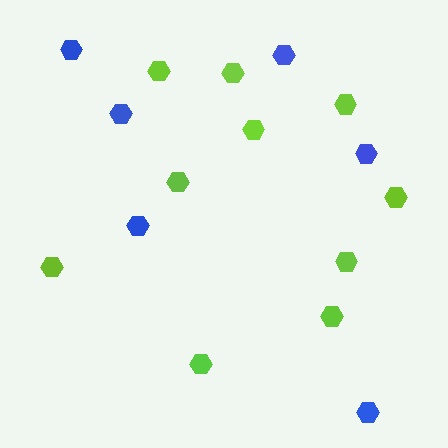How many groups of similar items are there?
There are 2 groups: one group of lime hexagons (10) and one group of blue hexagons (6).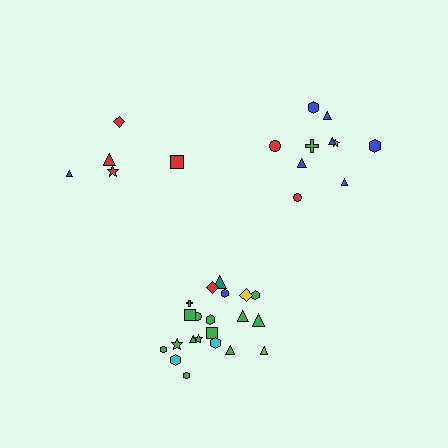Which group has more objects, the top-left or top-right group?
The top-right group.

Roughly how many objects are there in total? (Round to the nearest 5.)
Roughly 35 objects in total.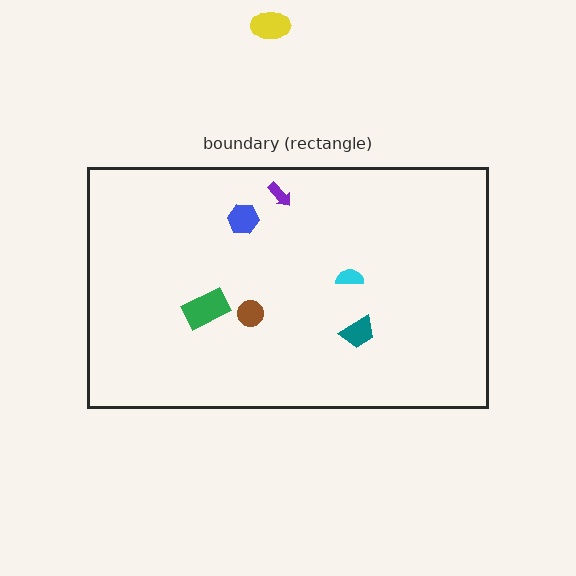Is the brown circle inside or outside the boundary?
Inside.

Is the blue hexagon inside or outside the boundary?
Inside.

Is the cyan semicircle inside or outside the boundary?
Inside.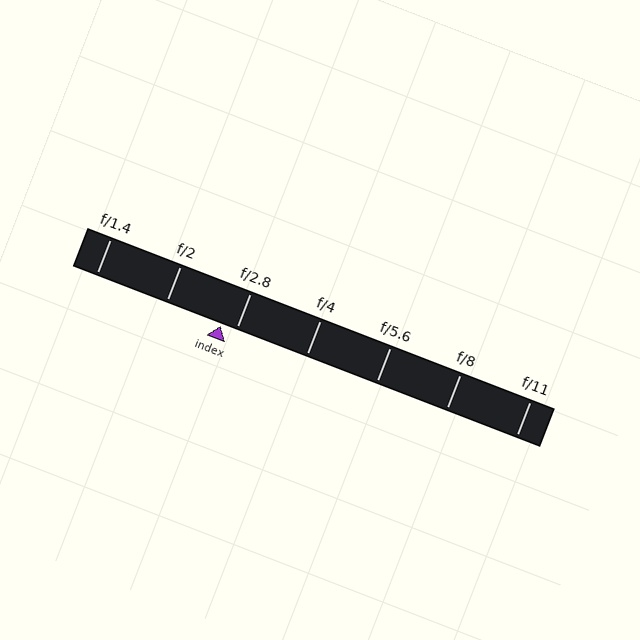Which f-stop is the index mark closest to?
The index mark is closest to f/2.8.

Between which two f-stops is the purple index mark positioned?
The index mark is between f/2 and f/2.8.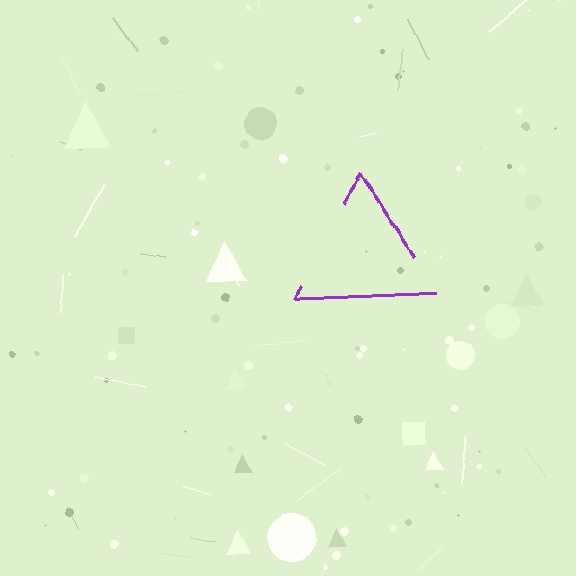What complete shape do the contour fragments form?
The contour fragments form a triangle.